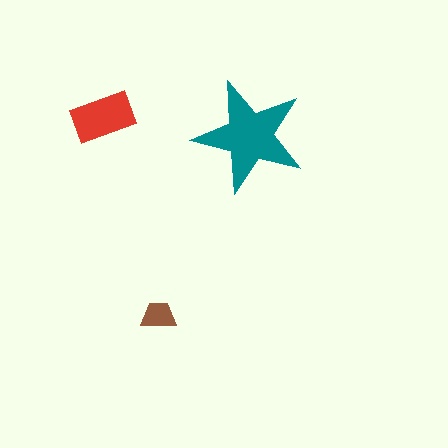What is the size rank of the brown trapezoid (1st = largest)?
3rd.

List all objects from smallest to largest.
The brown trapezoid, the red rectangle, the teal star.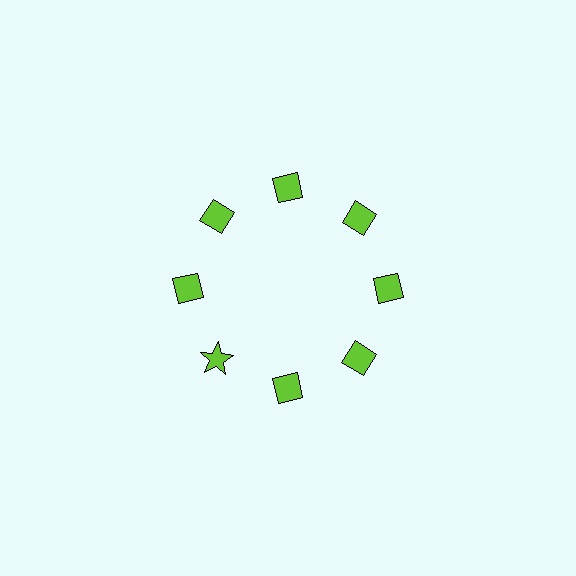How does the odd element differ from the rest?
It has a different shape: star instead of diamond.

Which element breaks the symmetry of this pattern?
The lime star at roughly the 8 o'clock position breaks the symmetry. All other shapes are lime diamonds.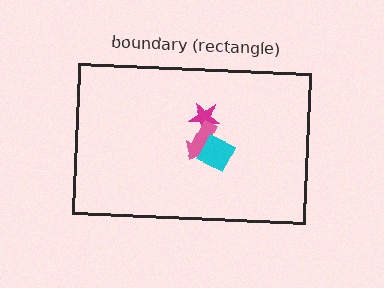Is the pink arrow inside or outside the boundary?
Inside.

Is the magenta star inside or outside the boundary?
Inside.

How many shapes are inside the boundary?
3 inside, 0 outside.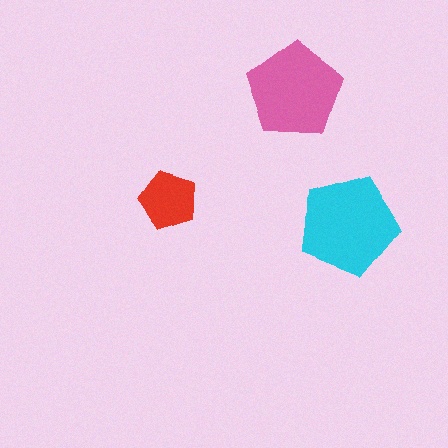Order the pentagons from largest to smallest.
the cyan one, the pink one, the red one.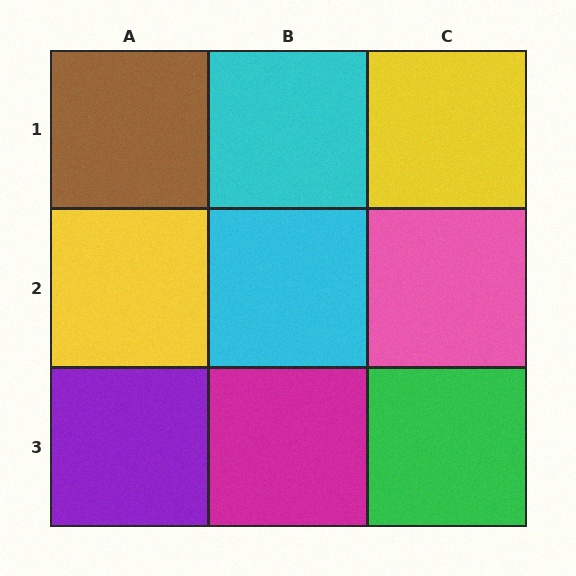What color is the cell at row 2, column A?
Yellow.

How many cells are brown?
1 cell is brown.